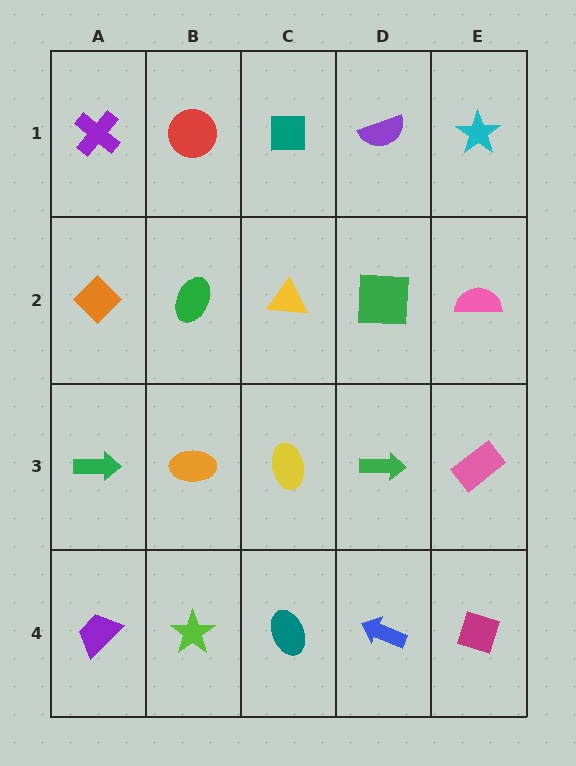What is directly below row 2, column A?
A green arrow.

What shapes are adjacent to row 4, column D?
A green arrow (row 3, column D), a teal ellipse (row 4, column C), a magenta diamond (row 4, column E).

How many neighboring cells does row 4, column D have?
3.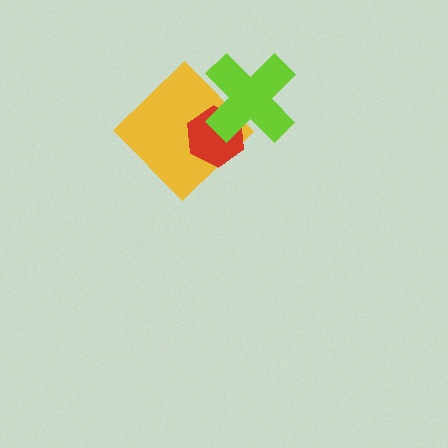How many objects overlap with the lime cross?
2 objects overlap with the lime cross.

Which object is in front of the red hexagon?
The lime cross is in front of the red hexagon.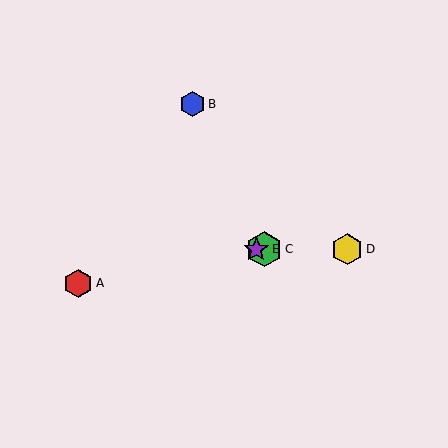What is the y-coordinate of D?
Object D is at y≈249.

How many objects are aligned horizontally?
3 objects (C, D, E) are aligned horizontally.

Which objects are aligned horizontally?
Objects C, D, E are aligned horizontally.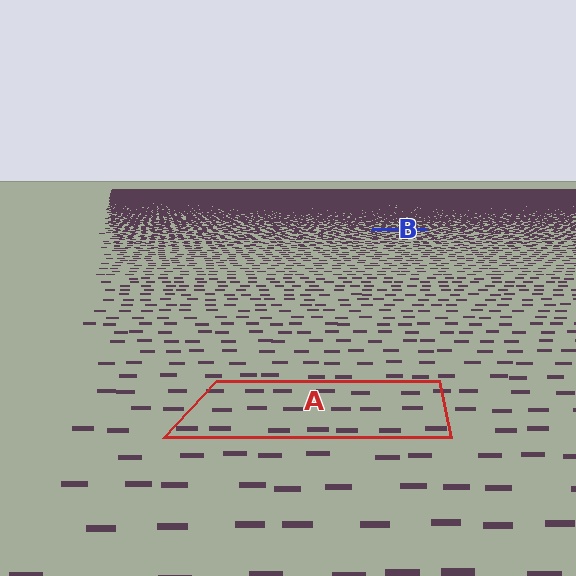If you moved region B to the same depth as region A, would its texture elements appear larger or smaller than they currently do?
They would appear larger. At a closer depth, the same texture elements are projected at a bigger on-screen size.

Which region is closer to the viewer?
Region A is closer. The texture elements there are larger and more spread out.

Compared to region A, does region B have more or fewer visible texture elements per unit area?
Region B has more texture elements per unit area — they are packed more densely because it is farther away.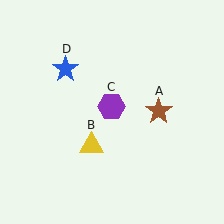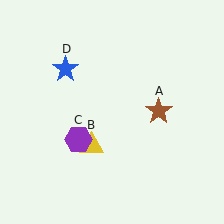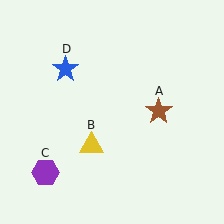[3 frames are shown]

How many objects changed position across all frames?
1 object changed position: purple hexagon (object C).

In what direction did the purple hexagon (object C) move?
The purple hexagon (object C) moved down and to the left.